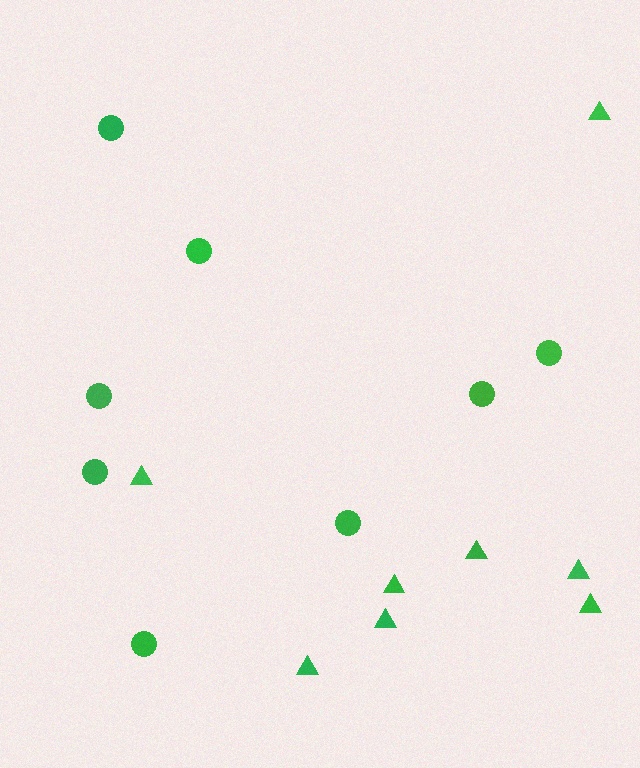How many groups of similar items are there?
There are 2 groups: one group of circles (8) and one group of triangles (8).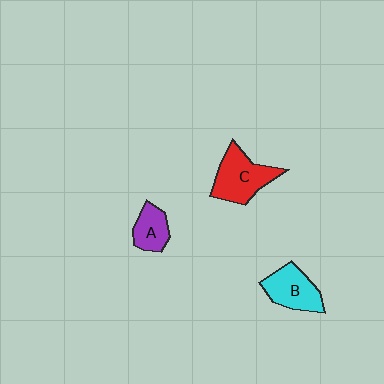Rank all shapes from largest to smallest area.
From largest to smallest: C (red), B (cyan), A (purple).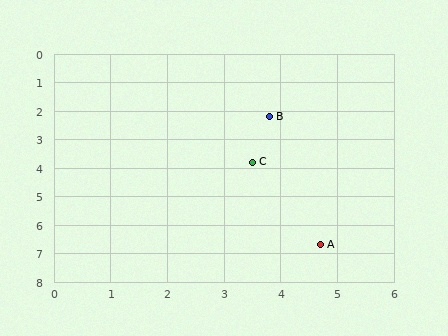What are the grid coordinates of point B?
Point B is at approximately (3.8, 2.2).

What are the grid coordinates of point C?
Point C is at approximately (3.5, 3.8).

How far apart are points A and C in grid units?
Points A and C are about 3.1 grid units apart.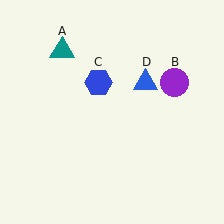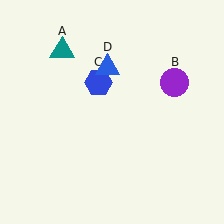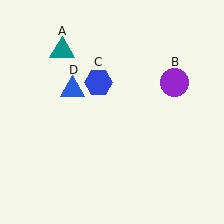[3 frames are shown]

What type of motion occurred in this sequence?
The blue triangle (object D) rotated counterclockwise around the center of the scene.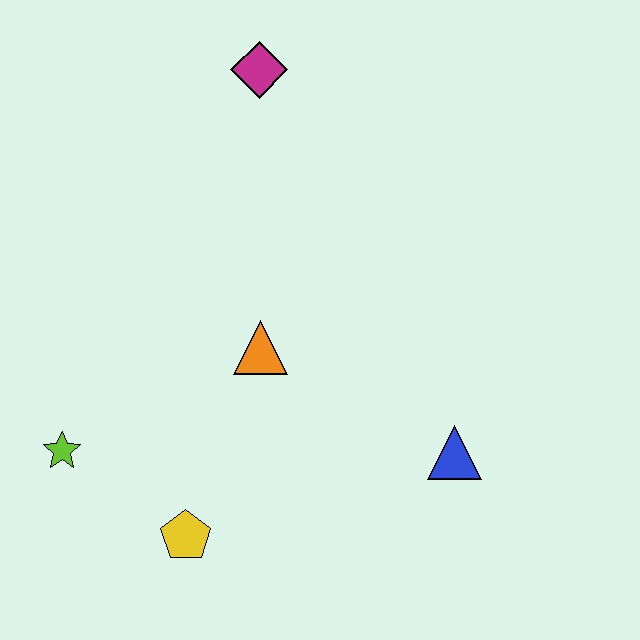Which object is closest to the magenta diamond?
The orange triangle is closest to the magenta diamond.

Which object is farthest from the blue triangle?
The magenta diamond is farthest from the blue triangle.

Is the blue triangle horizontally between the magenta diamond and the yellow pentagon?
No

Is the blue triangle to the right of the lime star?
Yes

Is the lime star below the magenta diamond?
Yes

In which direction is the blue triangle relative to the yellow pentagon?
The blue triangle is to the right of the yellow pentagon.